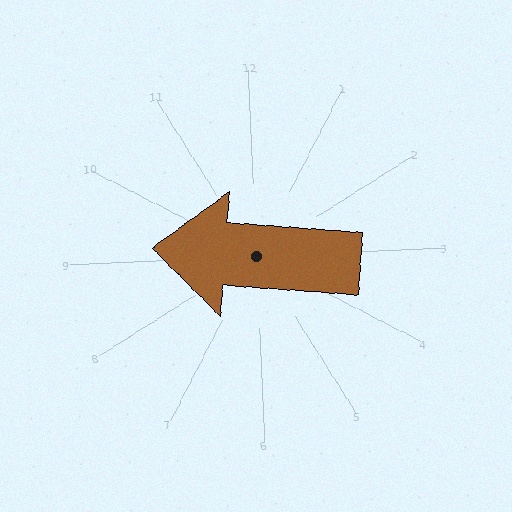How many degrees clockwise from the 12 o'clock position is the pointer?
Approximately 277 degrees.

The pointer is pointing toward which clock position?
Roughly 9 o'clock.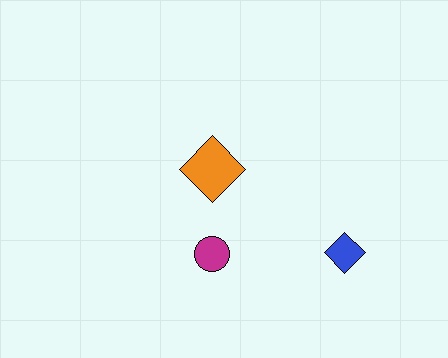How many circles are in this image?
There is 1 circle.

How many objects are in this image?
There are 3 objects.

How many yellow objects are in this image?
There are no yellow objects.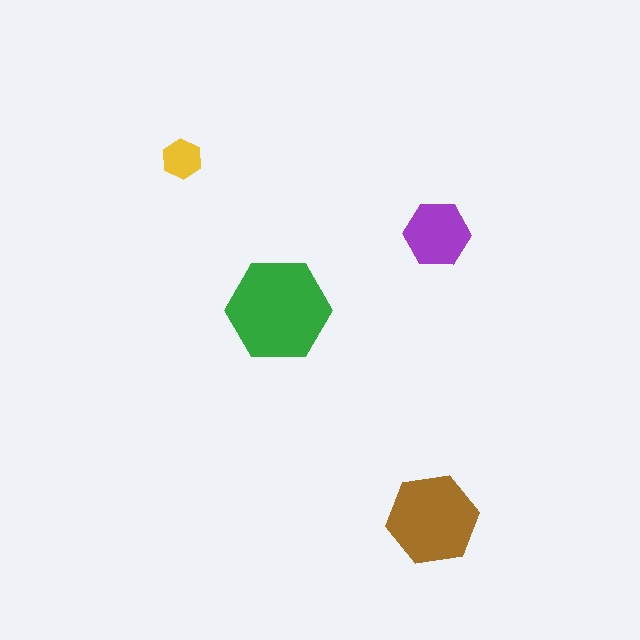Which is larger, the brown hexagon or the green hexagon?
The green one.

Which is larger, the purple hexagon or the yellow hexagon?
The purple one.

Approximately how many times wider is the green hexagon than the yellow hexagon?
About 2.5 times wider.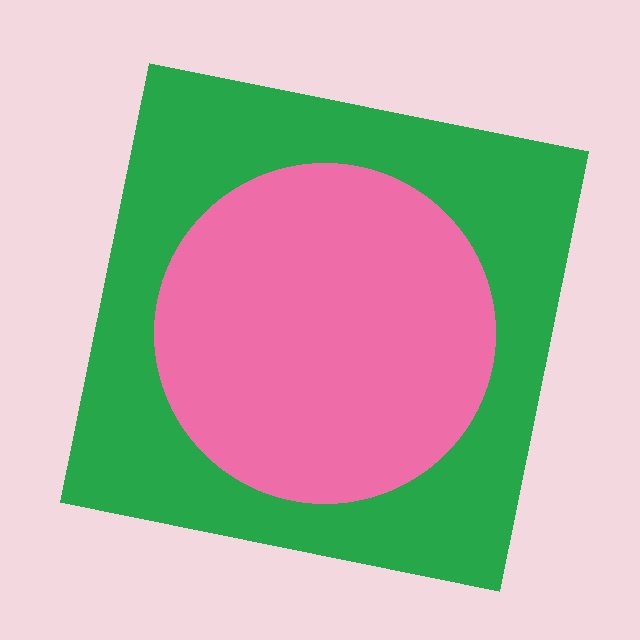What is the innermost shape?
The pink circle.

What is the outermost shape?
The green square.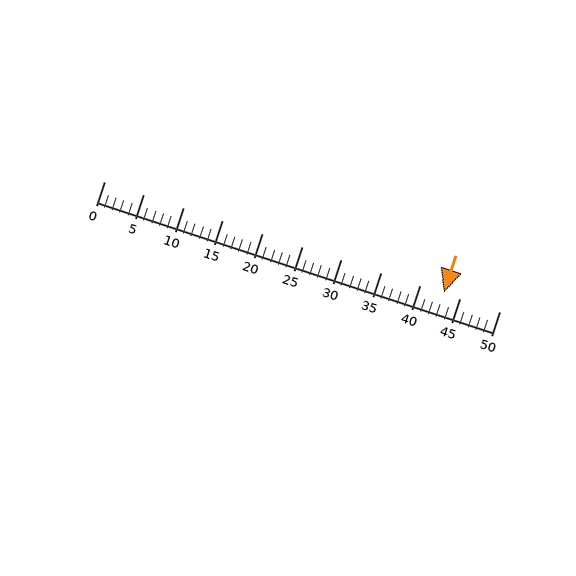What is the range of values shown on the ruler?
The ruler shows values from 0 to 50.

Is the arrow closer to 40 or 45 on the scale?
The arrow is closer to 45.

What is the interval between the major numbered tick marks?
The major tick marks are spaced 5 units apart.